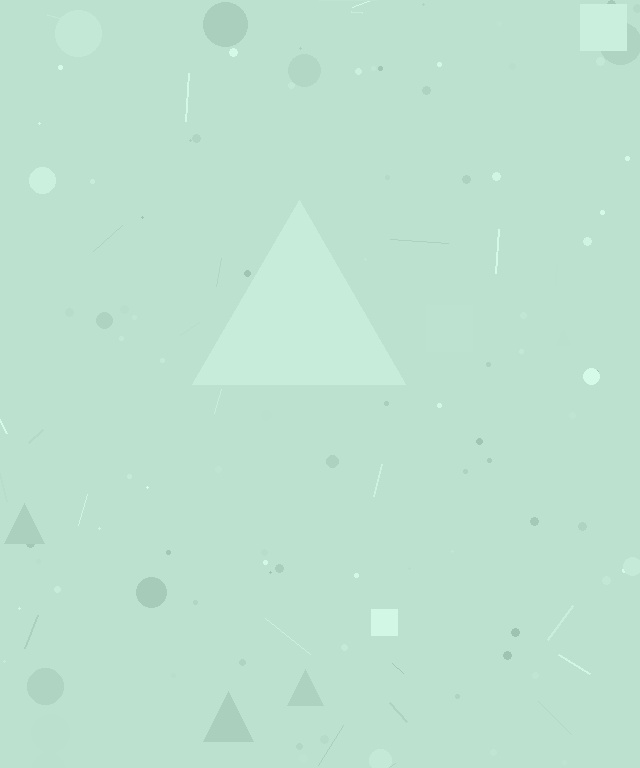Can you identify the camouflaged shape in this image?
The camouflaged shape is a triangle.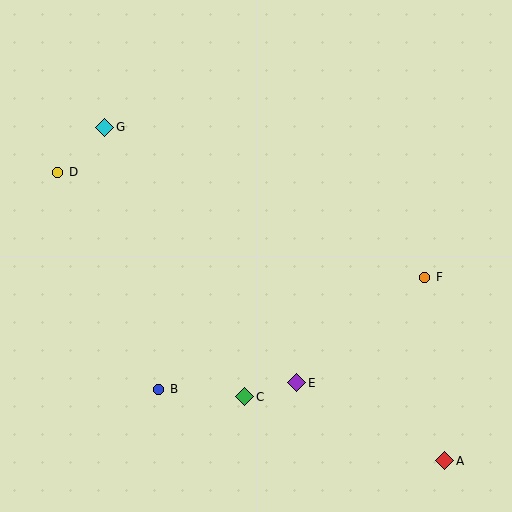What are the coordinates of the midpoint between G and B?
The midpoint between G and B is at (132, 258).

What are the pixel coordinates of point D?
Point D is at (58, 172).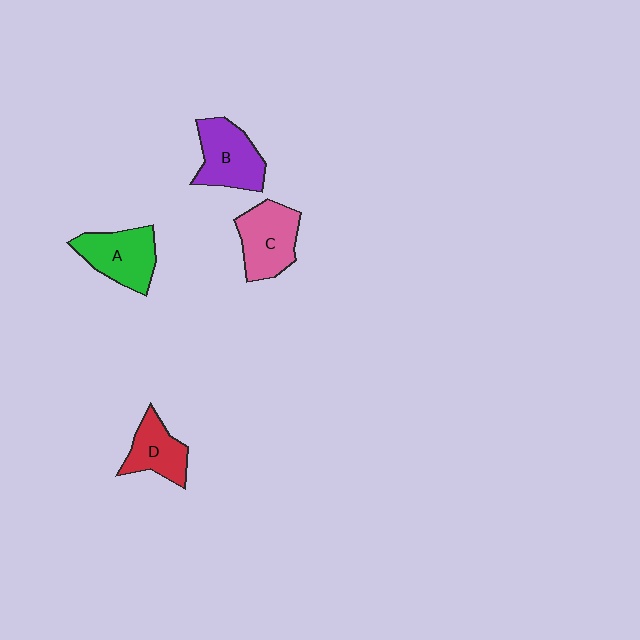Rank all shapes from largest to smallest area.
From largest to smallest: C (pink), B (purple), A (green), D (red).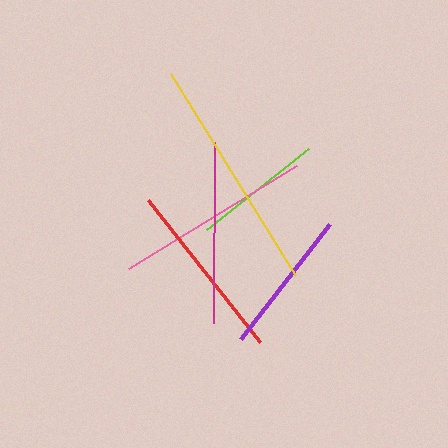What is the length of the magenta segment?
The magenta segment is approximately 181 pixels long.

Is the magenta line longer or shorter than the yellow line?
The yellow line is longer than the magenta line.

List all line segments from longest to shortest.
From longest to shortest: yellow, pink, red, magenta, purple, lime.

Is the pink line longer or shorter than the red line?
The pink line is longer than the red line.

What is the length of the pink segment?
The pink segment is approximately 197 pixels long.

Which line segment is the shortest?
The lime line is the shortest at approximately 131 pixels.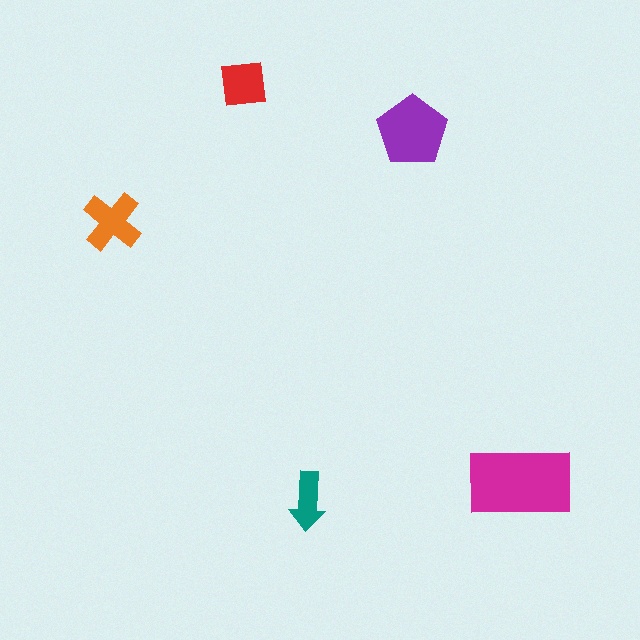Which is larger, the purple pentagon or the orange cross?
The purple pentagon.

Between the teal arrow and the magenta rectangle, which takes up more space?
The magenta rectangle.